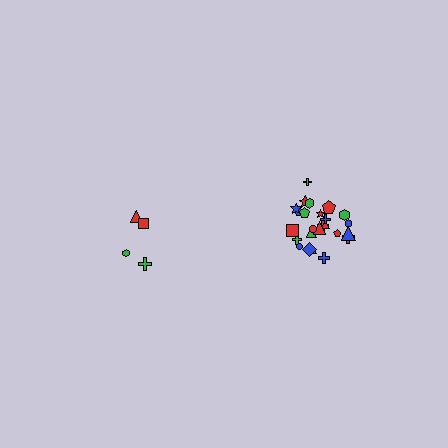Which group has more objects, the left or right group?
The right group.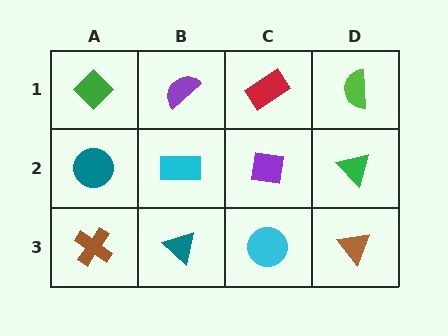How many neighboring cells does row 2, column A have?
3.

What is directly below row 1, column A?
A teal circle.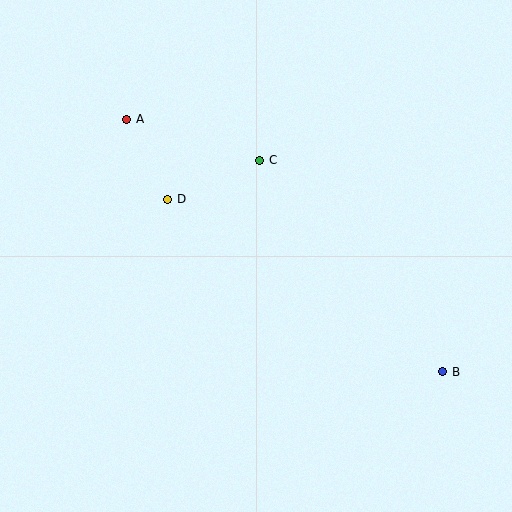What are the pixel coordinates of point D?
Point D is at (168, 199).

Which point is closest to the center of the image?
Point C at (260, 160) is closest to the center.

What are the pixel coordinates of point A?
Point A is at (127, 119).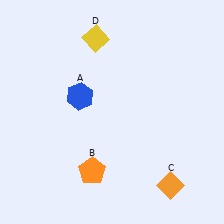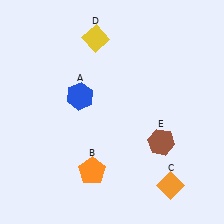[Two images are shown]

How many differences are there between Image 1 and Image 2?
There is 1 difference between the two images.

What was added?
A brown hexagon (E) was added in Image 2.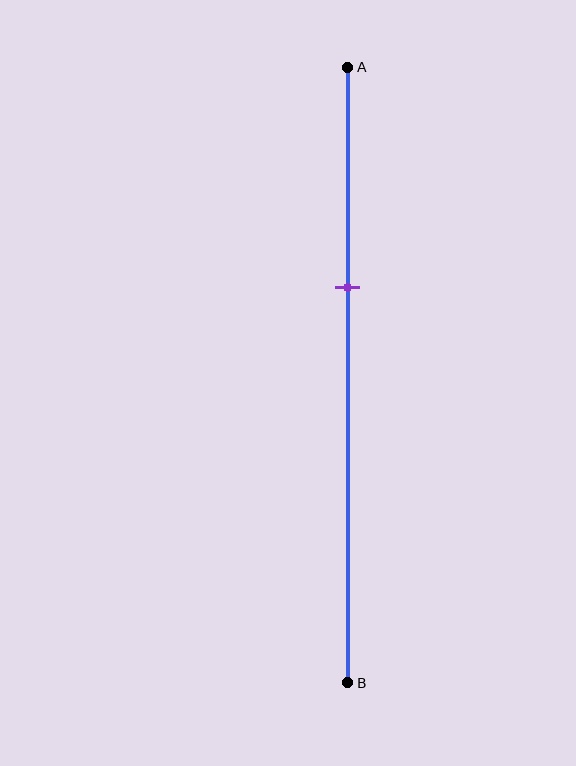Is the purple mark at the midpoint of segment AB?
No, the mark is at about 35% from A, not at the 50% midpoint.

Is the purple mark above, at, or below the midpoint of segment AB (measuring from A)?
The purple mark is above the midpoint of segment AB.